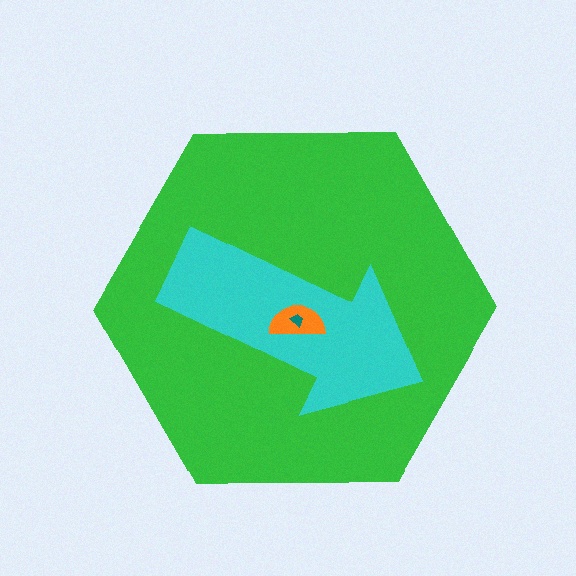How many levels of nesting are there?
4.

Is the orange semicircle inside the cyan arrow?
Yes.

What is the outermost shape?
The green hexagon.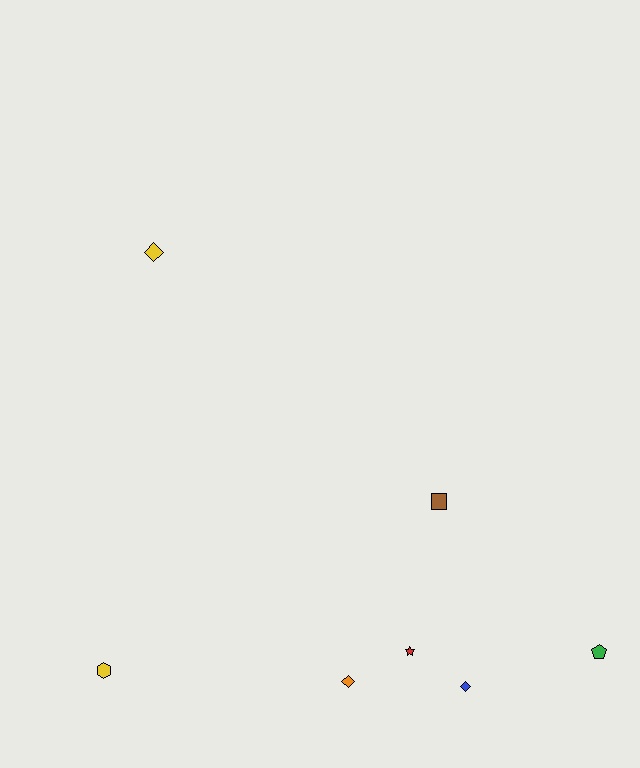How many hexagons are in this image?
There is 1 hexagon.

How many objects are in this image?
There are 7 objects.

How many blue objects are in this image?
There is 1 blue object.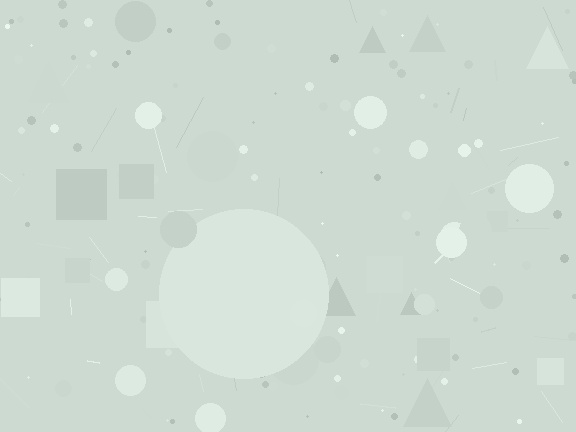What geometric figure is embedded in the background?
A circle is embedded in the background.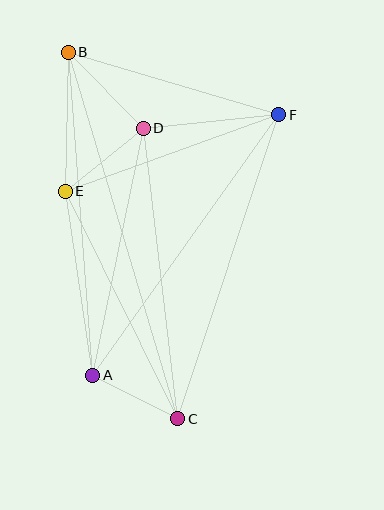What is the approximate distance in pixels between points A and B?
The distance between A and B is approximately 324 pixels.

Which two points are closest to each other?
Points A and C are closest to each other.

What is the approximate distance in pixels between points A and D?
The distance between A and D is approximately 252 pixels.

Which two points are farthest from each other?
Points B and C are farthest from each other.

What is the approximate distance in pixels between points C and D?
The distance between C and D is approximately 293 pixels.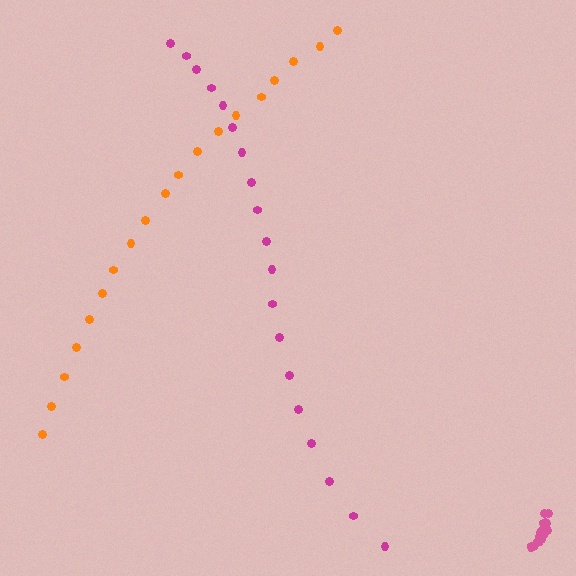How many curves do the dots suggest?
There are 3 distinct paths.